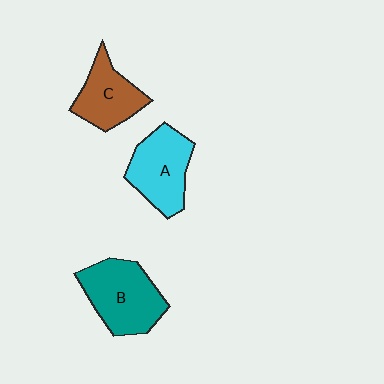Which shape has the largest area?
Shape B (teal).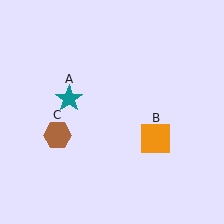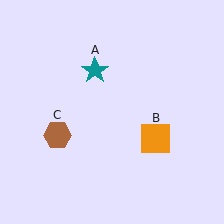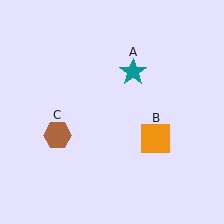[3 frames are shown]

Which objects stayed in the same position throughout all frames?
Orange square (object B) and brown hexagon (object C) remained stationary.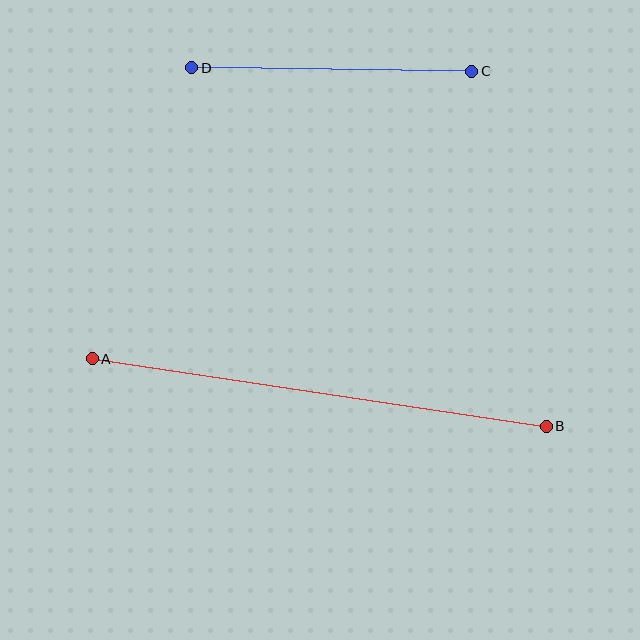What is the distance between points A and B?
The distance is approximately 459 pixels.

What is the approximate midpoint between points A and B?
The midpoint is at approximately (319, 393) pixels.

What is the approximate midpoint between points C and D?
The midpoint is at approximately (332, 70) pixels.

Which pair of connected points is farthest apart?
Points A and B are farthest apart.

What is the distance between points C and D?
The distance is approximately 280 pixels.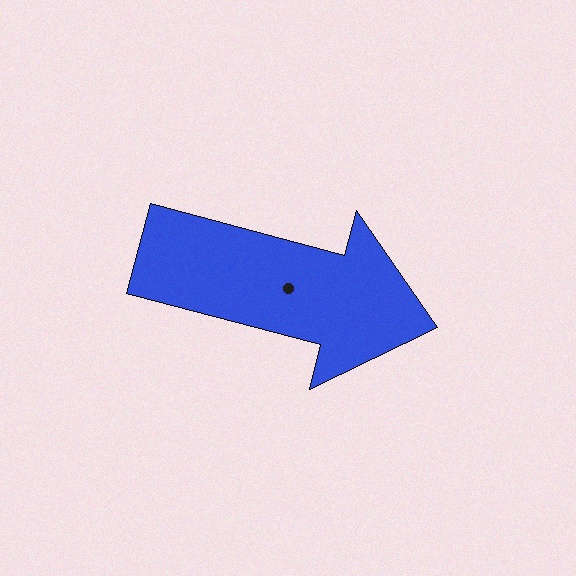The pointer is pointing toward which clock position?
Roughly 3 o'clock.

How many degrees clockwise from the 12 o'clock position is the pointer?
Approximately 105 degrees.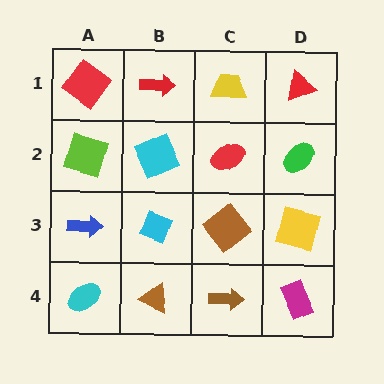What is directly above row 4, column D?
A yellow square.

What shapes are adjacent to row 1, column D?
A green ellipse (row 2, column D), a yellow trapezoid (row 1, column C).